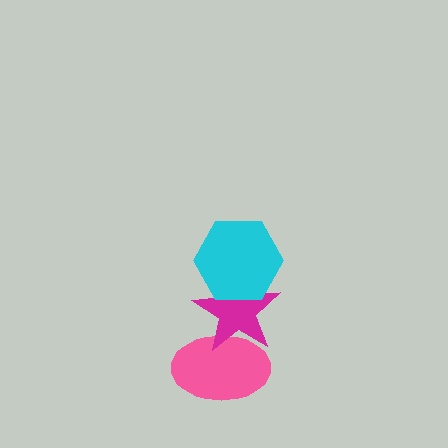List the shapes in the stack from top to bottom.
From top to bottom: the cyan hexagon, the magenta star, the pink ellipse.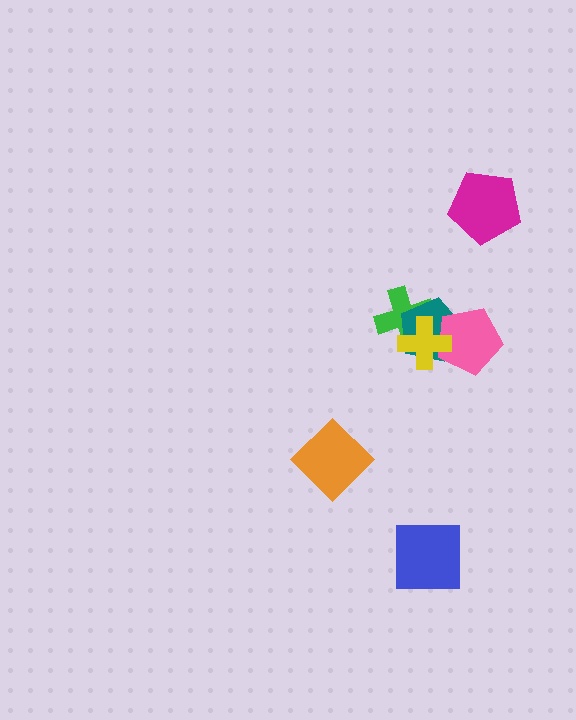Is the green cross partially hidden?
Yes, it is partially covered by another shape.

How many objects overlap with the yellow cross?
3 objects overlap with the yellow cross.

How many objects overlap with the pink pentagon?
2 objects overlap with the pink pentagon.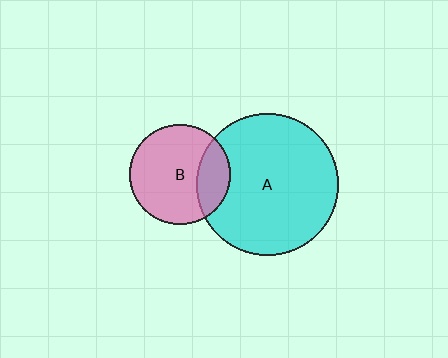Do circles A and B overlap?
Yes.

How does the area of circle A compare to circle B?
Approximately 2.0 times.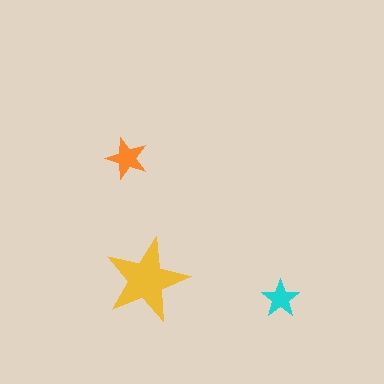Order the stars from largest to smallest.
the yellow one, the orange one, the cyan one.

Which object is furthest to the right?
The cyan star is rightmost.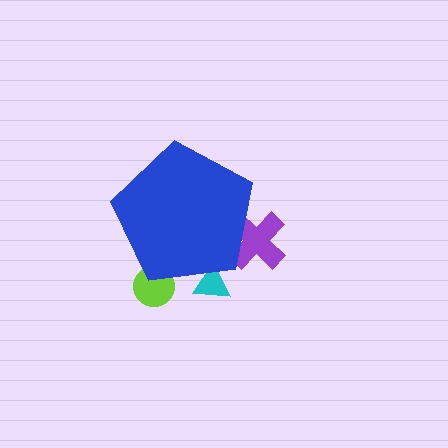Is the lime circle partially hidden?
Yes, the lime circle is partially hidden behind the blue pentagon.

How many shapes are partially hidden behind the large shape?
3 shapes are partially hidden.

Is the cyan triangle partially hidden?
Yes, the cyan triangle is partially hidden behind the blue pentagon.